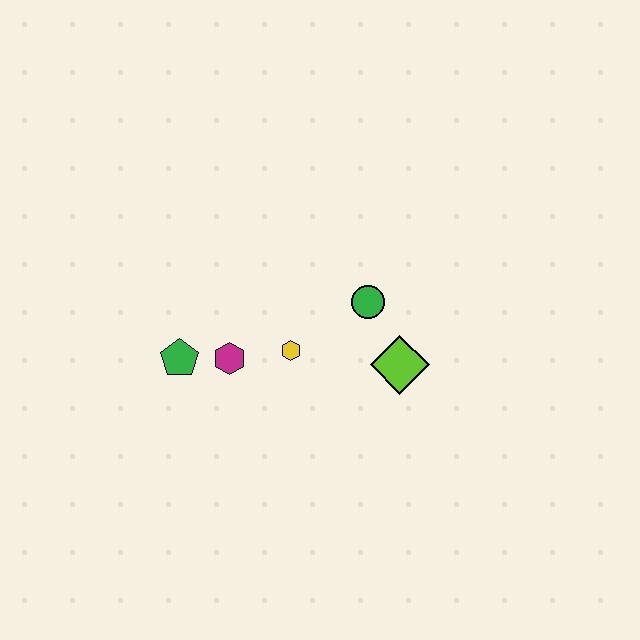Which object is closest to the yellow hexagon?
The magenta hexagon is closest to the yellow hexagon.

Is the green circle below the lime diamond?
No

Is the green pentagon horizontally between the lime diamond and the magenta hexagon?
No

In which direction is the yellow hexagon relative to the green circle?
The yellow hexagon is to the left of the green circle.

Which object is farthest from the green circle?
The green pentagon is farthest from the green circle.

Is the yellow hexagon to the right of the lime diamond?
No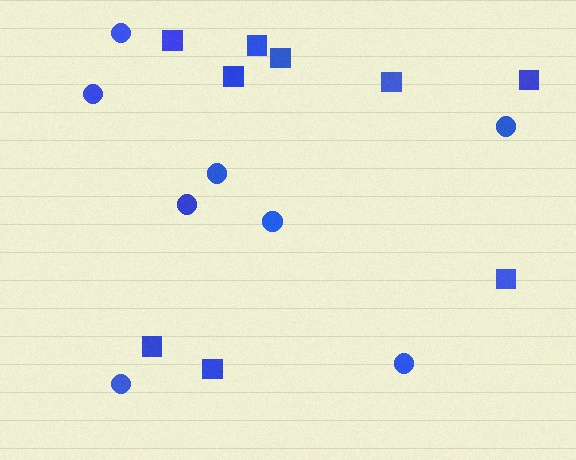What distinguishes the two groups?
There are 2 groups: one group of circles (8) and one group of squares (9).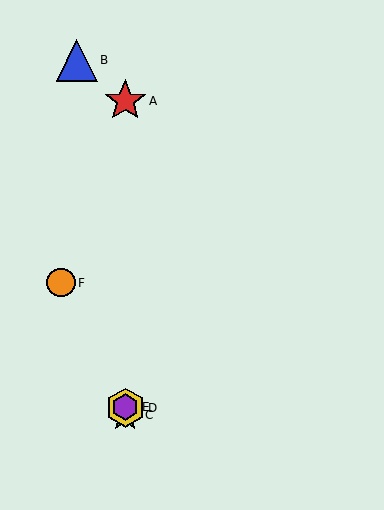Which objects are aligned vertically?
Objects A, C, D, E are aligned vertically.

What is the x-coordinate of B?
Object B is at x≈77.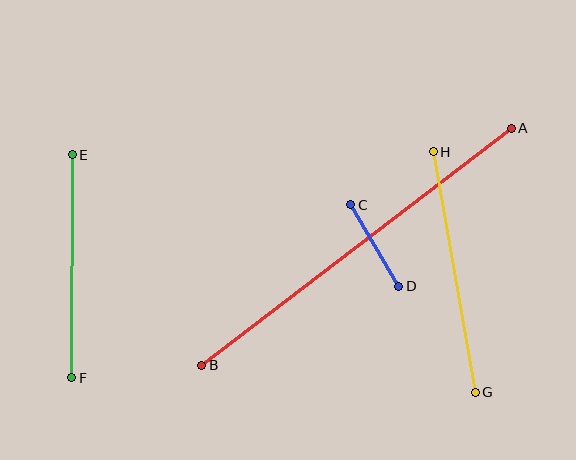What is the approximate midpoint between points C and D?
The midpoint is at approximately (375, 245) pixels.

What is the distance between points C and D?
The distance is approximately 95 pixels.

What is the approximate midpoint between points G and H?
The midpoint is at approximately (454, 272) pixels.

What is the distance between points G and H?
The distance is approximately 244 pixels.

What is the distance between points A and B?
The distance is approximately 390 pixels.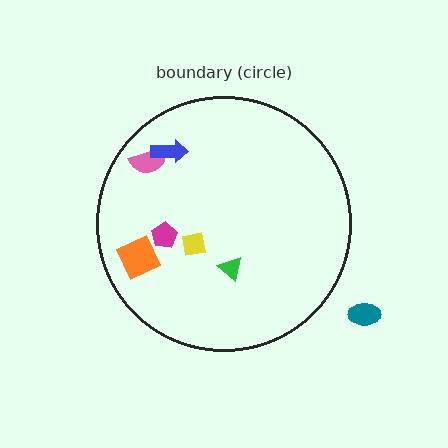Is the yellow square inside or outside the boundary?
Inside.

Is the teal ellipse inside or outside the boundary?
Outside.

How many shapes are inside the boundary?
6 inside, 1 outside.